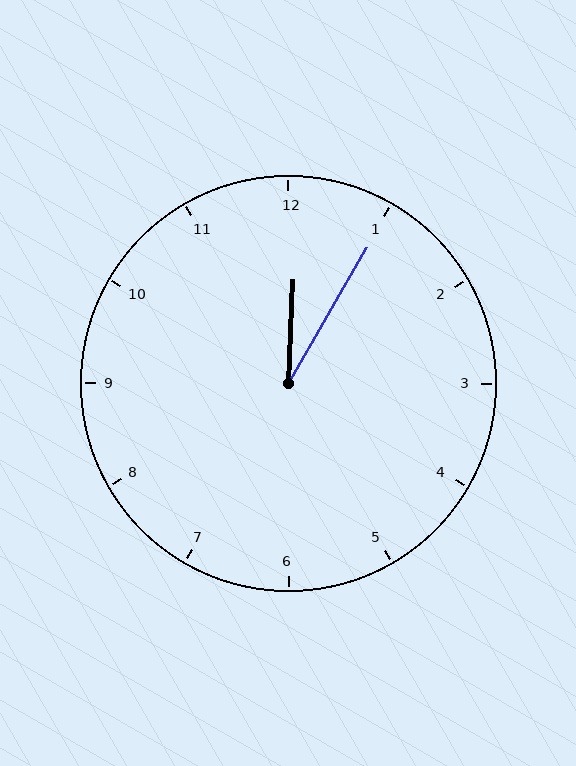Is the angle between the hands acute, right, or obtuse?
It is acute.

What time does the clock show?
12:05.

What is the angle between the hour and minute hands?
Approximately 28 degrees.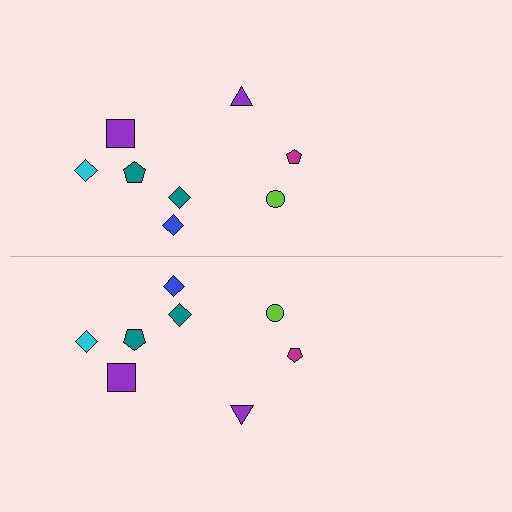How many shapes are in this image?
There are 16 shapes in this image.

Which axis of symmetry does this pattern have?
The pattern has a horizontal axis of symmetry running through the center of the image.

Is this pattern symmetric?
Yes, this pattern has bilateral (reflection) symmetry.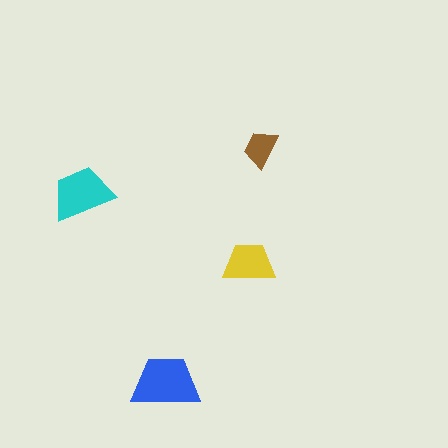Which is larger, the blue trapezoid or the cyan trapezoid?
The blue one.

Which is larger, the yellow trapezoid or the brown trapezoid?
The yellow one.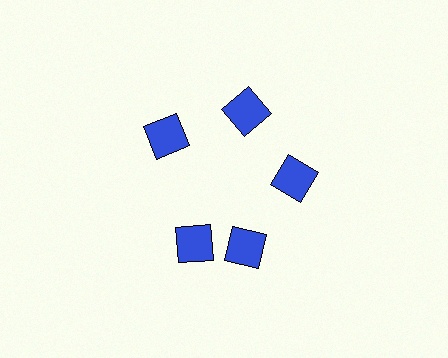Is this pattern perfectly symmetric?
No. The 5 blue diamonds are arranged in a ring, but one element near the 8 o'clock position is rotated out of alignment along the ring, breaking the 5-fold rotational symmetry.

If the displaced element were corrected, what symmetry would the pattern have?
It would have 5-fold rotational symmetry — the pattern would map onto itself every 72 degrees.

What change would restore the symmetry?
The symmetry would be restored by rotating it back into even spacing with its neighbors so that all 5 diamonds sit at equal angles and equal distance from the center.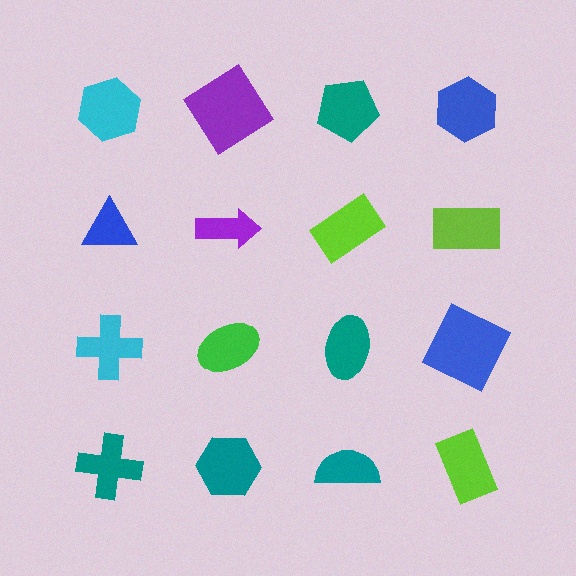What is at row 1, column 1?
A cyan hexagon.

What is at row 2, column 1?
A blue triangle.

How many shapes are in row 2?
4 shapes.